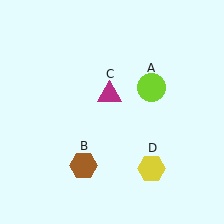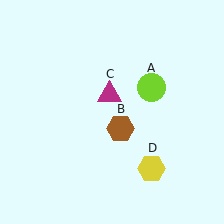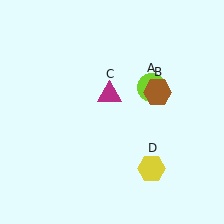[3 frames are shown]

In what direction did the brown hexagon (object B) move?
The brown hexagon (object B) moved up and to the right.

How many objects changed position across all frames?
1 object changed position: brown hexagon (object B).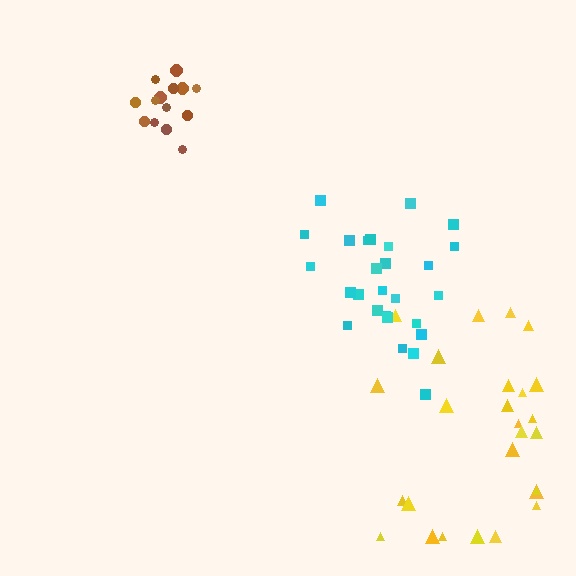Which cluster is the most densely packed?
Brown.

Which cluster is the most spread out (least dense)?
Yellow.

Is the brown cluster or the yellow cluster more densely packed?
Brown.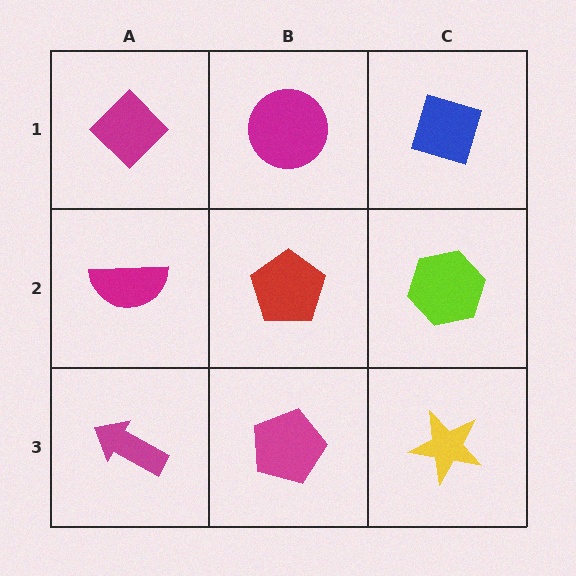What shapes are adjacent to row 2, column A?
A magenta diamond (row 1, column A), a magenta arrow (row 3, column A), a red pentagon (row 2, column B).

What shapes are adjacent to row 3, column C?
A lime hexagon (row 2, column C), a magenta pentagon (row 3, column B).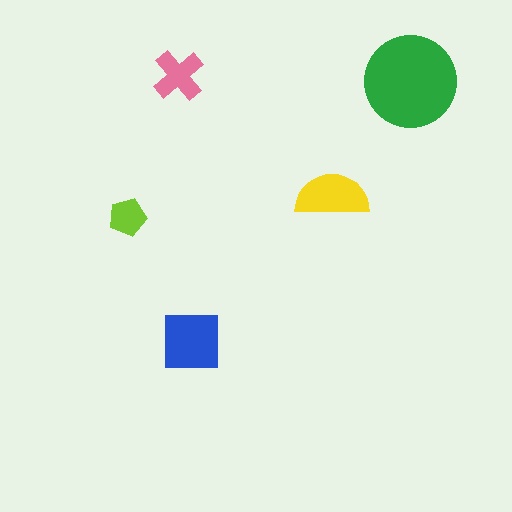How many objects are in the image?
There are 5 objects in the image.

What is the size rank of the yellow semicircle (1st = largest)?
3rd.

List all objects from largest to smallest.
The green circle, the blue square, the yellow semicircle, the pink cross, the lime pentagon.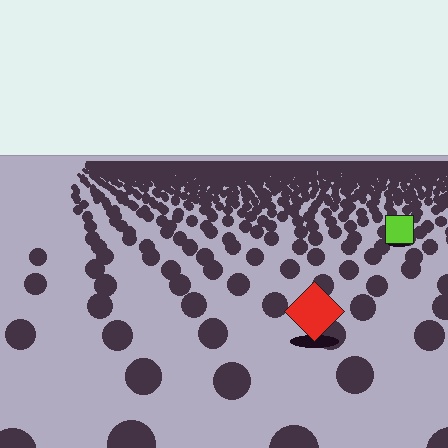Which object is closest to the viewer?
The red diamond is closest. The texture marks near it are larger and more spread out.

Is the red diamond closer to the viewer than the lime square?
Yes. The red diamond is closer — you can tell from the texture gradient: the ground texture is coarser near it.